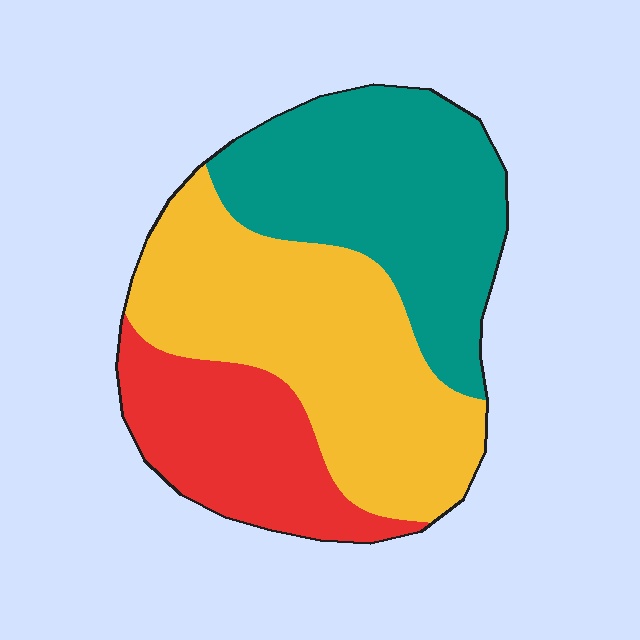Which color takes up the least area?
Red, at roughly 20%.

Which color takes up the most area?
Yellow, at roughly 40%.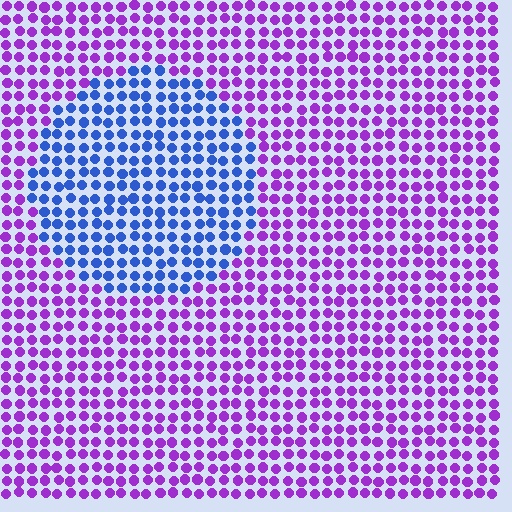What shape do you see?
I see a circle.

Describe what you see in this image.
The image is filled with small purple elements in a uniform arrangement. A circle-shaped region is visible where the elements are tinted to a slightly different hue, forming a subtle color boundary.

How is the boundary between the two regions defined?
The boundary is defined purely by a slight shift in hue (about 59 degrees). Spacing, size, and orientation are identical on both sides.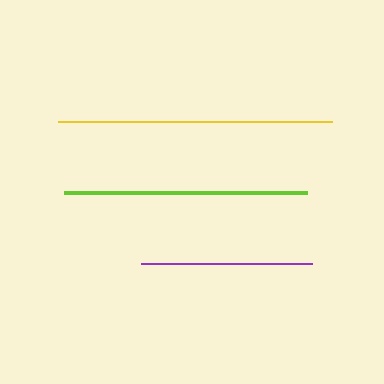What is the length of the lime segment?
The lime segment is approximately 242 pixels long.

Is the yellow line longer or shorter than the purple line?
The yellow line is longer than the purple line.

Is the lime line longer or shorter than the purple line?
The lime line is longer than the purple line.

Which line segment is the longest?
The yellow line is the longest at approximately 274 pixels.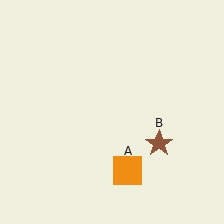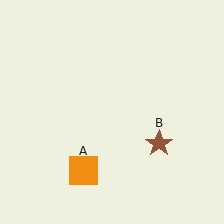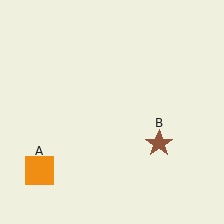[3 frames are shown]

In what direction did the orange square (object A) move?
The orange square (object A) moved left.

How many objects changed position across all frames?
1 object changed position: orange square (object A).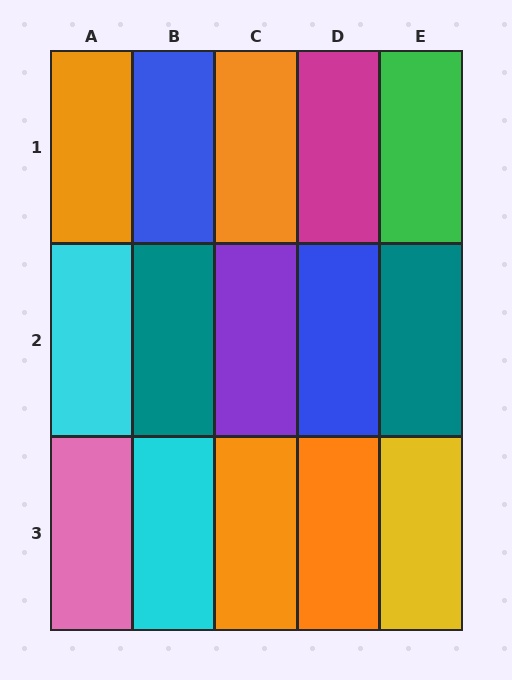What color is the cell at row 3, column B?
Cyan.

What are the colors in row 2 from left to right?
Cyan, teal, purple, blue, teal.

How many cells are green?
1 cell is green.